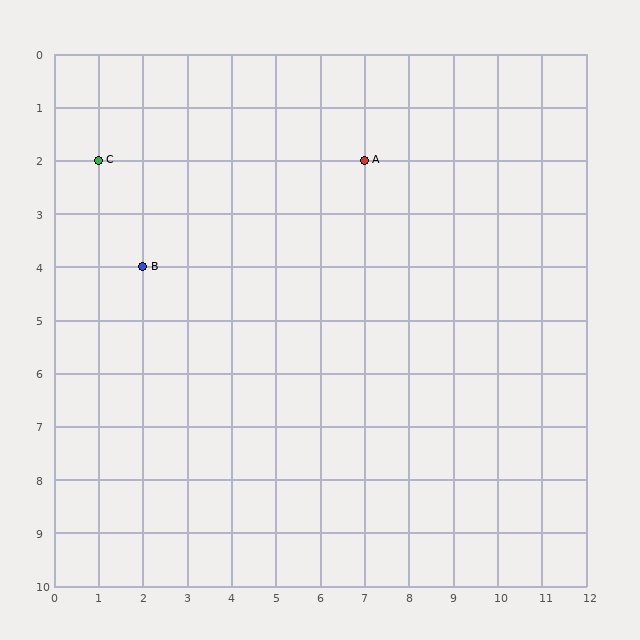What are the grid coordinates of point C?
Point C is at grid coordinates (1, 2).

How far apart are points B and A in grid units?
Points B and A are 5 columns and 2 rows apart (about 5.4 grid units diagonally).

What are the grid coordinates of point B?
Point B is at grid coordinates (2, 4).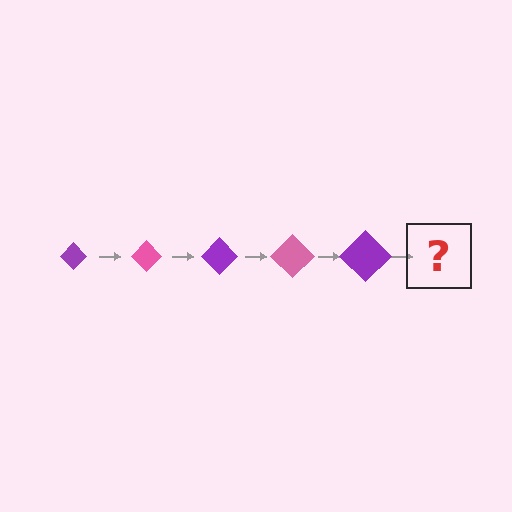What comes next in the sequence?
The next element should be a pink diamond, larger than the previous one.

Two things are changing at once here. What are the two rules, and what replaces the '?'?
The two rules are that the diamond grows larger each step and the color cycles through purple and pink. The '?' should be a pink diamond, larger than the previous one.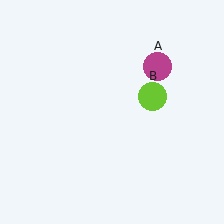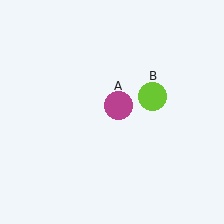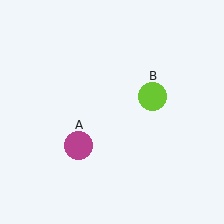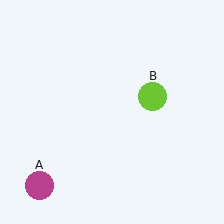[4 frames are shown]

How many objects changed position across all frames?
1 object changed position: magenta circle (object A).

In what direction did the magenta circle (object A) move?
The magenta circle (object A) moved down and to the left.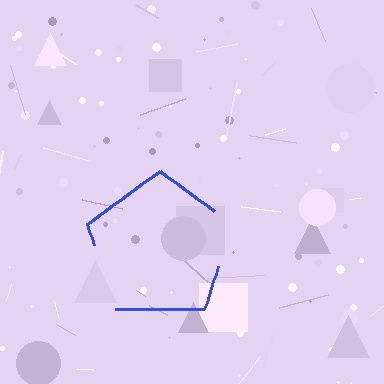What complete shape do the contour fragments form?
The contour fragments form a pentagon.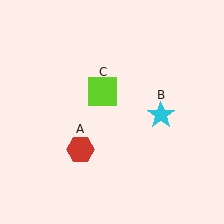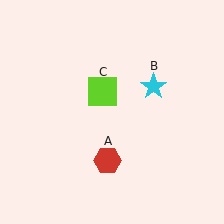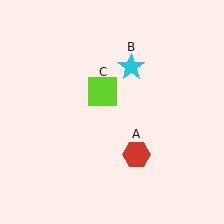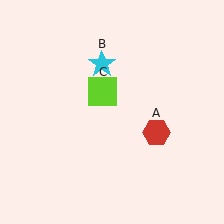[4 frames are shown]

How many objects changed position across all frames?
2 objects changed position: red hexagon (object A), cyan star (object B).